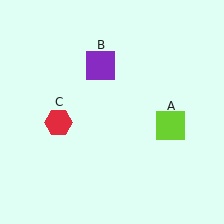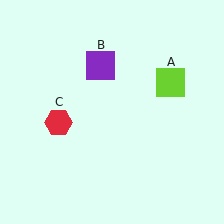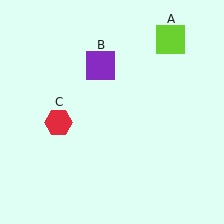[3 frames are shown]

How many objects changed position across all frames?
1 object changed position: lime square (object A).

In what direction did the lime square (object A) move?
The lime square (object A) moved up.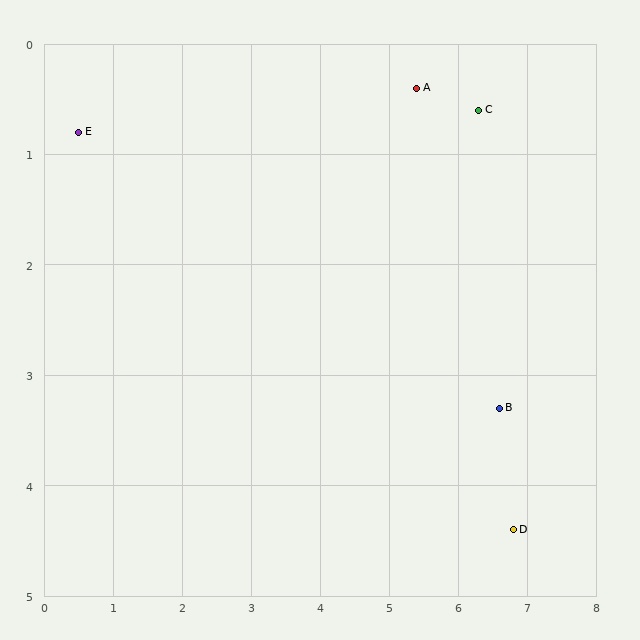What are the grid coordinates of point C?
Point C is at approximately (6.3, 0.6).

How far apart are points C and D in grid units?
Points C and D are about 3.8 grid units apart.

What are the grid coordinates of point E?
Point E is at approximately (0.5, 0.8).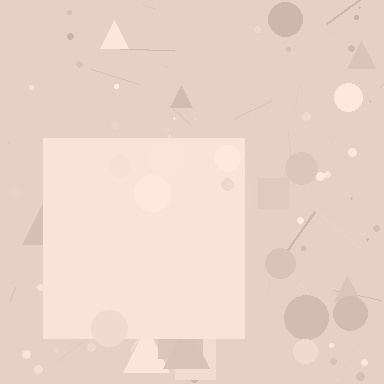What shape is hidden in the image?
A square is hidden in the image.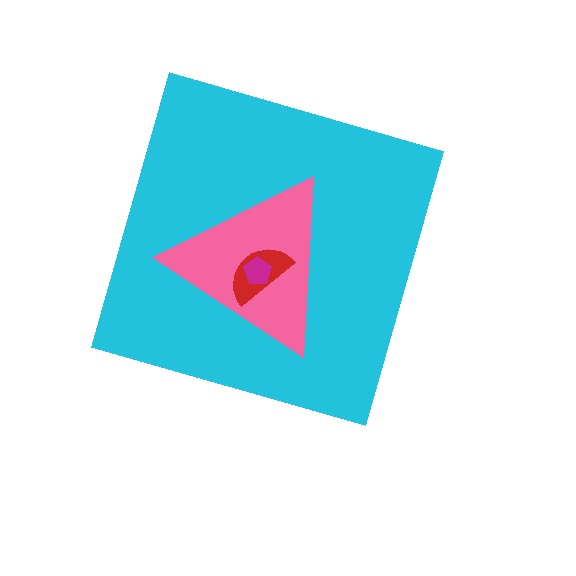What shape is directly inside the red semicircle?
The magenta pentagon.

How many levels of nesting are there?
4.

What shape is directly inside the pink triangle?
The red semicircle.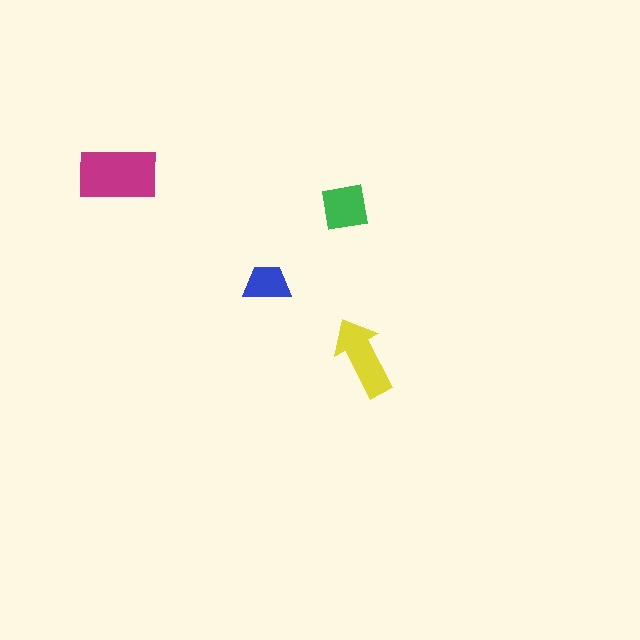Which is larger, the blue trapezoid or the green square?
The green square.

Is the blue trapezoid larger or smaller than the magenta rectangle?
Smaller.